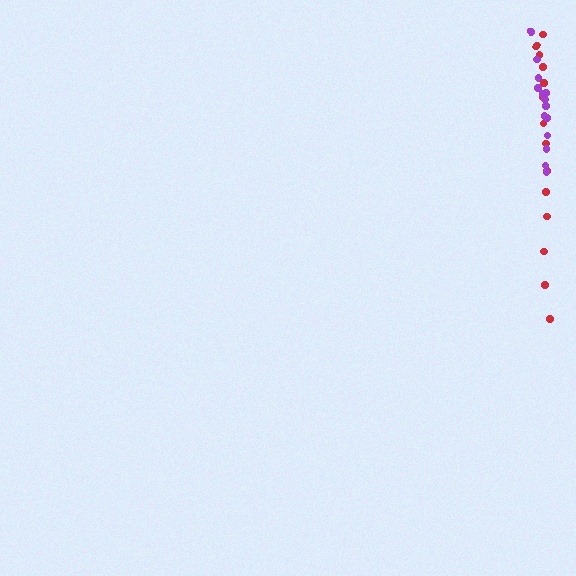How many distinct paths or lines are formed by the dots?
There are 2 distinct paths.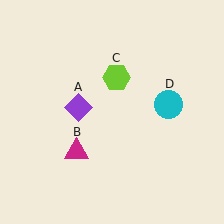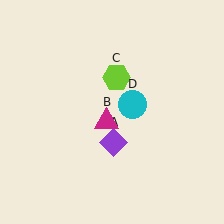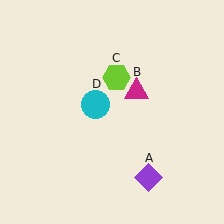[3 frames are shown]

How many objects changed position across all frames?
3 objects changed position: purple diamond (object A), magenta triangle (object B), cyan circle (object D).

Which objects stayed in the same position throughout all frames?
Lime hexagon (object C) remained stationary.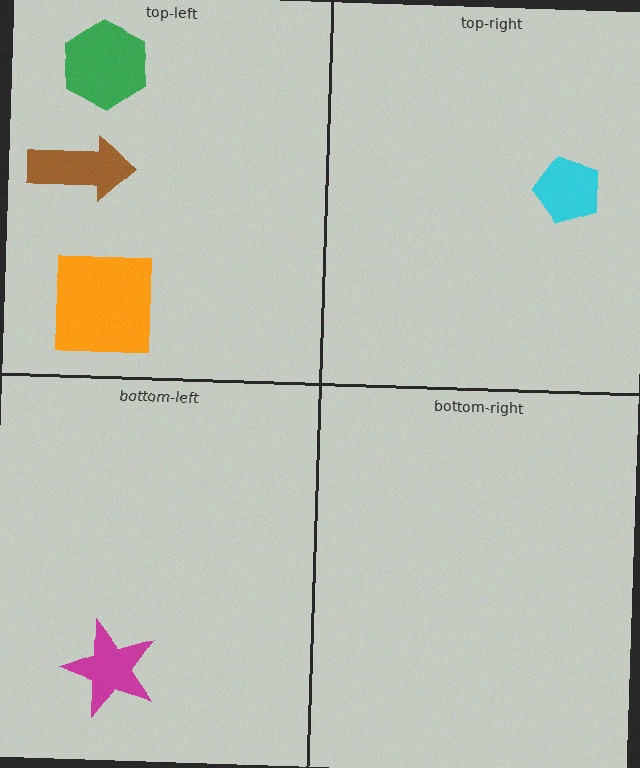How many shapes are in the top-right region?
1.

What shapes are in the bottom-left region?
The magenta star.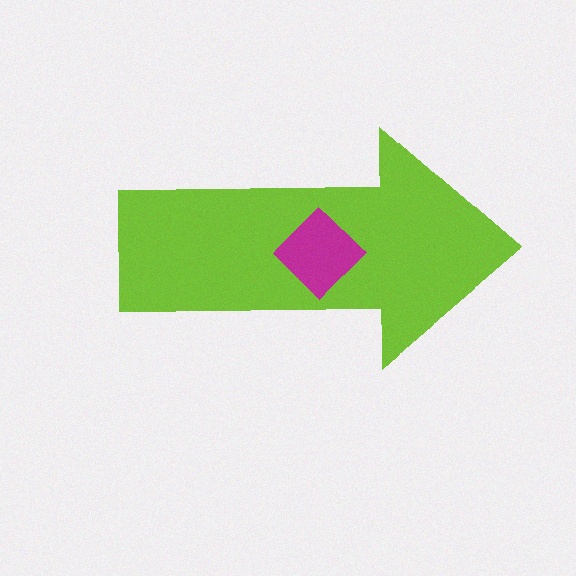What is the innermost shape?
The magenta diamond.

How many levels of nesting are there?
2.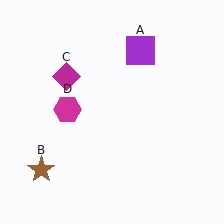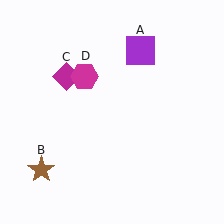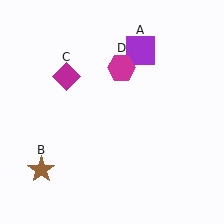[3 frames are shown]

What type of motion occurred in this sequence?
The magenta hexagon (object D) rotated clockwise around the center of the scene.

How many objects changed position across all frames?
1 object changed position: magenta hexagon (object D).